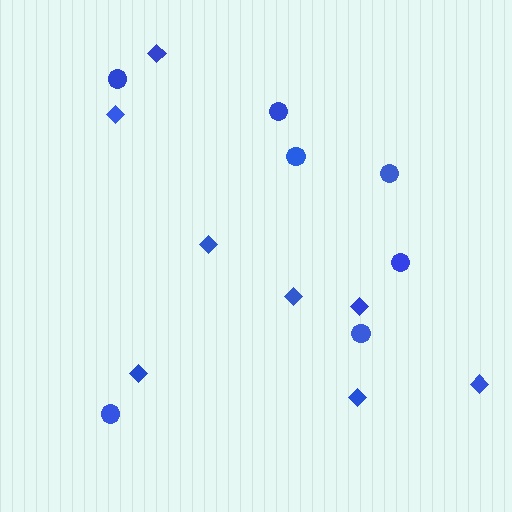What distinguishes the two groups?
There are 2 groups: one group of circles (7) and one group of diamonds (8).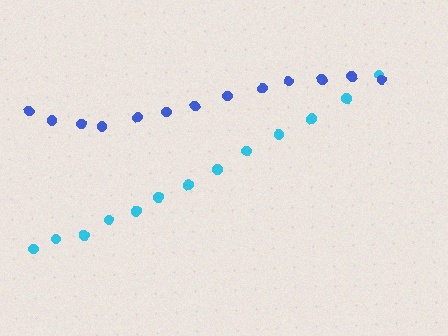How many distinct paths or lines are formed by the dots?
There are 2 distinct paths.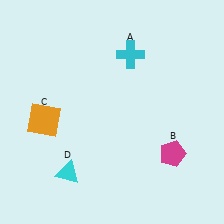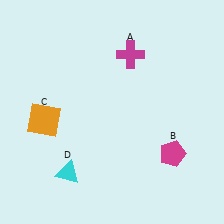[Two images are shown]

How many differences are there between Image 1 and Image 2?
There is 1 difference between the two images.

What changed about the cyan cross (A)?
In Image 1, A is cyan. In Image 2, it changed to magenta.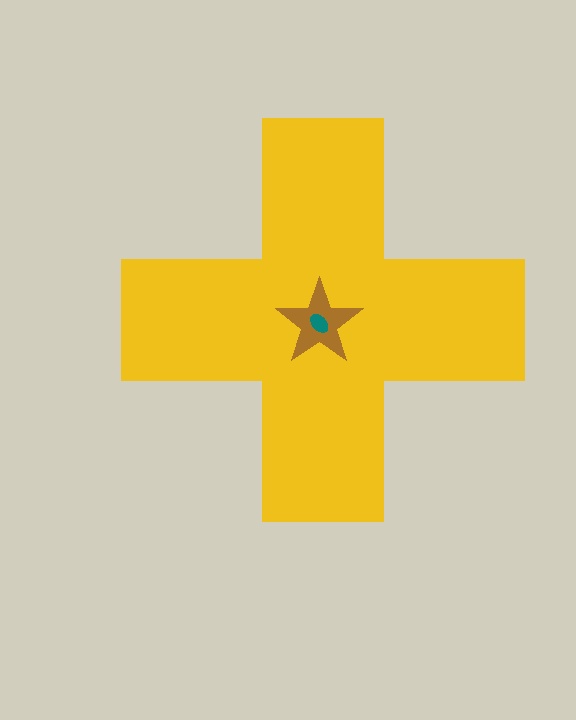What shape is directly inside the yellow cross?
The brown star.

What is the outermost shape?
The yellow cross.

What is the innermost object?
The teal ellipse.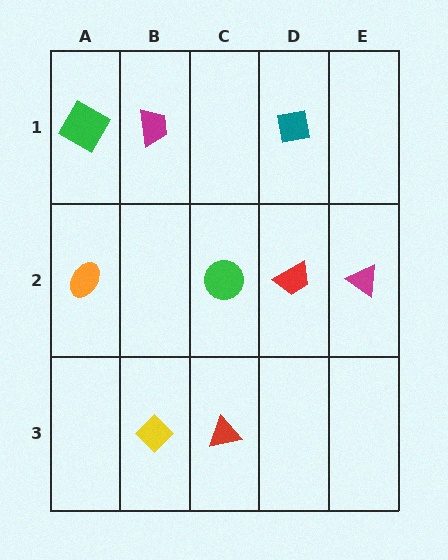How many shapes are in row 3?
2 shapes.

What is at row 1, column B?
A magenta trapezoid.